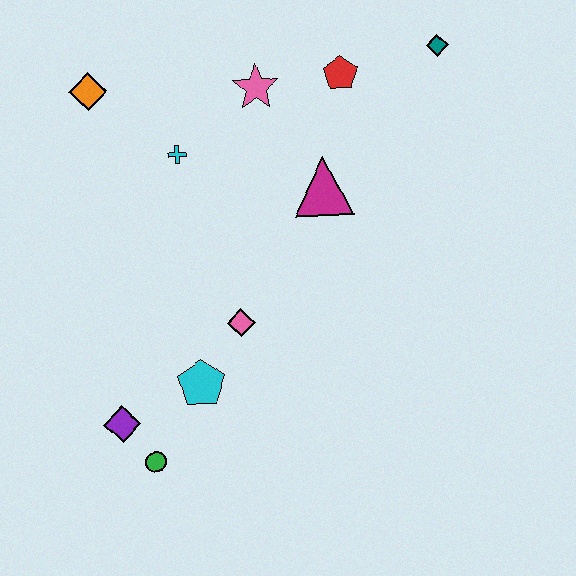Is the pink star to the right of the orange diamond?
Yes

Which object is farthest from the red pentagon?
The green circle is farthest from the red pentagon.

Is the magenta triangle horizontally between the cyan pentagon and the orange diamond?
No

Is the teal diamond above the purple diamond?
Yes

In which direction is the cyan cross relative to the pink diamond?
The cyan cross is above the pink diamond.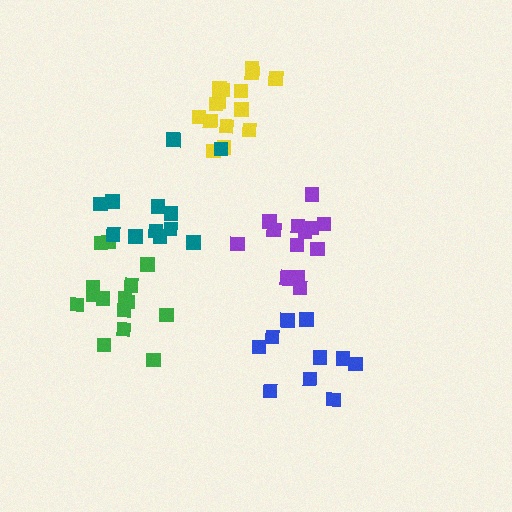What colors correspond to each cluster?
The clusters are colored: green, blue, yellow, purple, teal.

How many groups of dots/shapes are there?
There are 5 groups.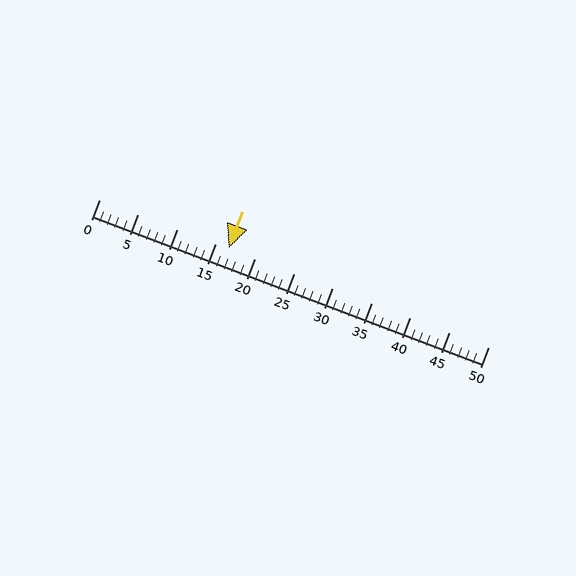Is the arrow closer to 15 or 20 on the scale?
The arrow is closer to 15.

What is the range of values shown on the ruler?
The ruler shows values from 0 to 50.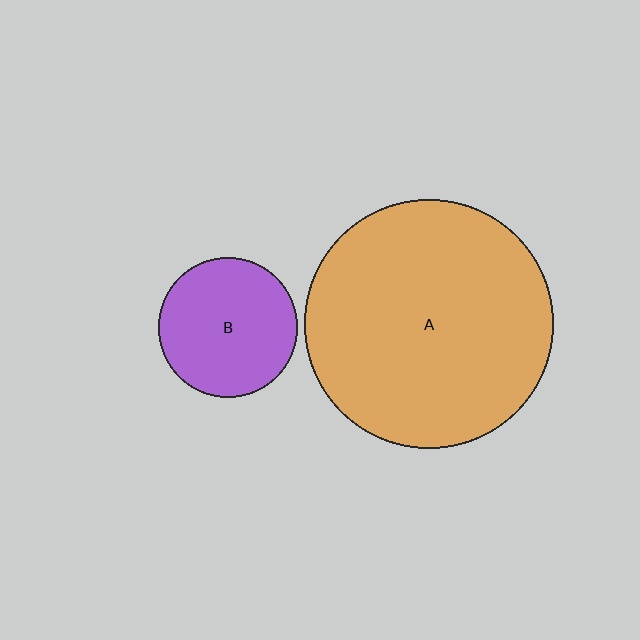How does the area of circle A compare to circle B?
Approximately 3.2 times.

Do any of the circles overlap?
No, none of the circles overlap.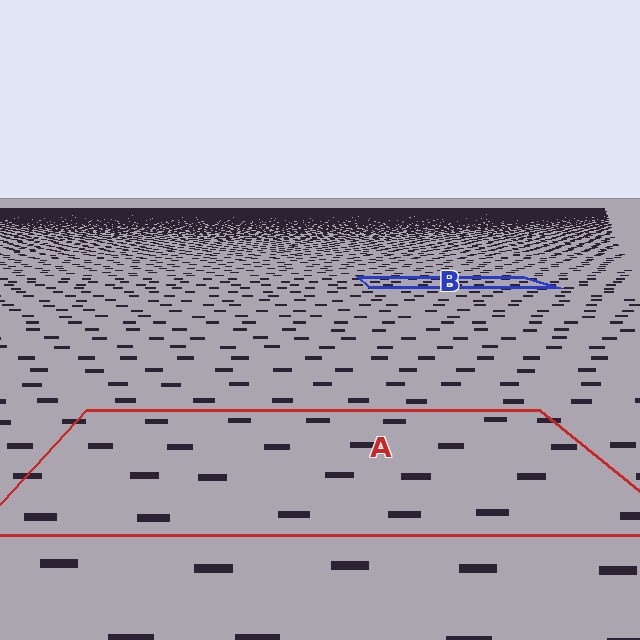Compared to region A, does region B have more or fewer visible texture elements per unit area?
Region B has more texture elements per unit area — they are packed more densely because it is farther away.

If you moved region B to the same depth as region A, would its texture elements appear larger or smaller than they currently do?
They would appear larger. At a closer depth, the same texture elements are projected at a bigger on-screen size.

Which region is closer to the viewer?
Region A is closer. The texture elements there are larger and more spread out.